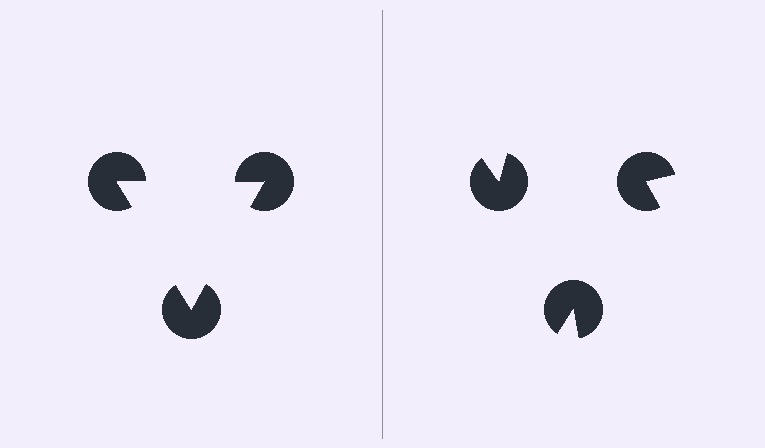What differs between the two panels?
The pac-man discs are positioned identically on both sides; only the wedge orientations differ. On the left they align to a triangle; on the right they are misaligned.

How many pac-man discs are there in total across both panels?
6 — 3 on each side.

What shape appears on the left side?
An illusory triangle.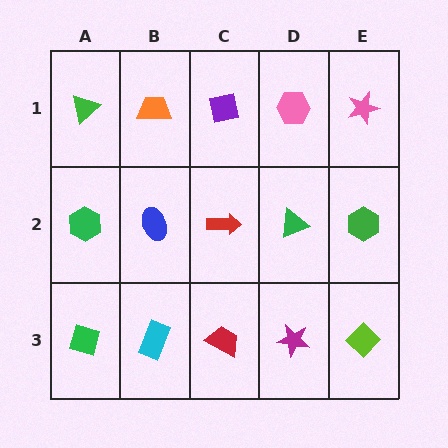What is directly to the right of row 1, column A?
An orange trapezoid.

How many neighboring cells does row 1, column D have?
3.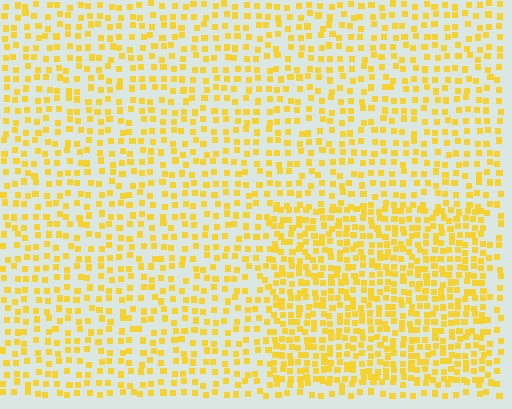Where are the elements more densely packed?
The elements are more densely packed inside the rectangle boundary.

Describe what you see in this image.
The image contains small yellow elements arranged at two different densities. A rectangle-shaped region is visible where the elements are more densely packed than the surrounding area.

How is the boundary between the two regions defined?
The boundary is defined by a change in element density (approximately 1.7x ratio). All elements are the same color, size, and shape.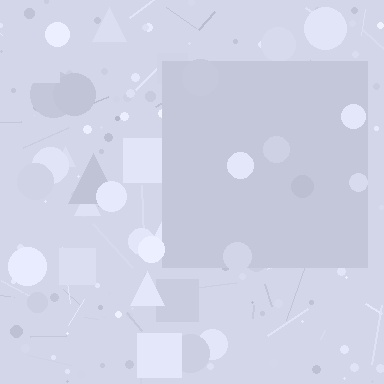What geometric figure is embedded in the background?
A square is embedded in the background.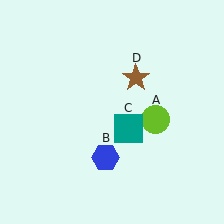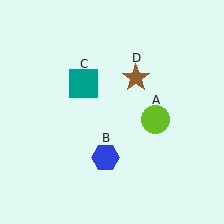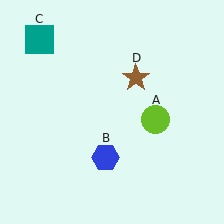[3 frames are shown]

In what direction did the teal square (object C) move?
The teal square (object C) moved up and to the left.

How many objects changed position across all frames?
1 object changed position: teal square (object C).